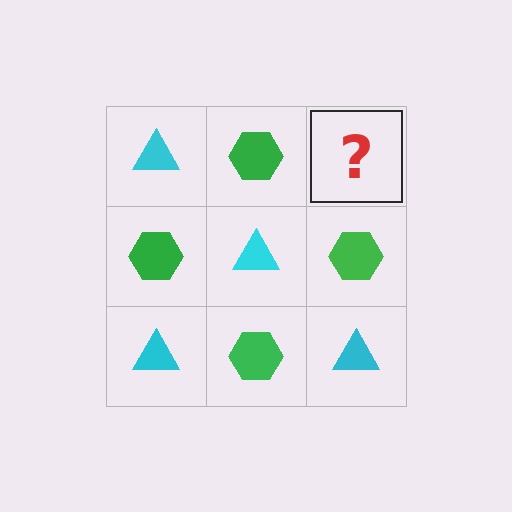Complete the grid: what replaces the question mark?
The question mark should be replaced with a cyan triangle.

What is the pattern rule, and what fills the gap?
The rule is that it alternates cyan triangle and green hexagon in a checkerboard pattern. The gap should be filled with a cyan triangle.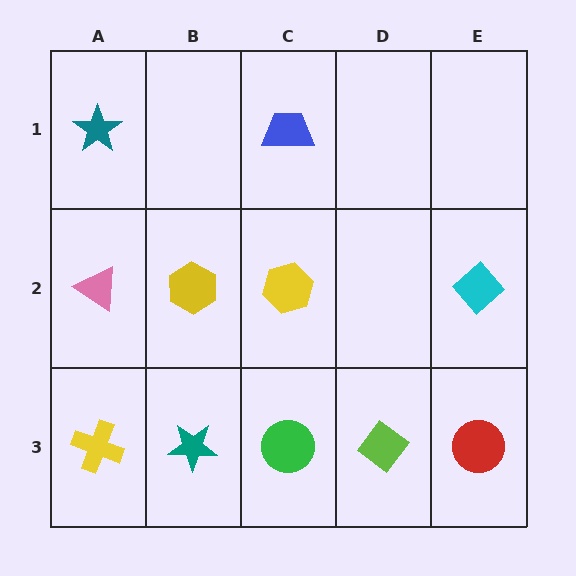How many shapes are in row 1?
2 shapes.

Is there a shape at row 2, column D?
No, that cell is empty.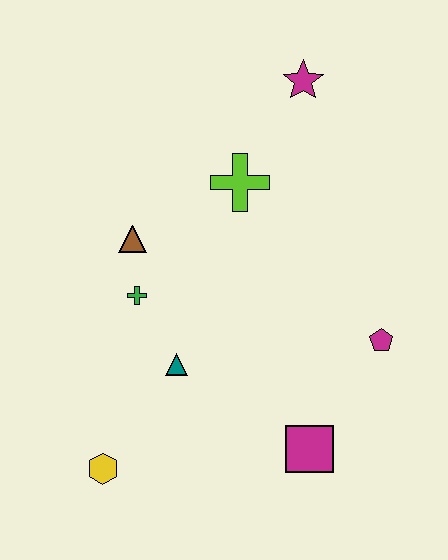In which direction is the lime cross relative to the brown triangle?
The lime cross is to the right of the brown triangle.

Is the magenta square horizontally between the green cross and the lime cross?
No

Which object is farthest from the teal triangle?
The magenta star is farthest from the teal triangle.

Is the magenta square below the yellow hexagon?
No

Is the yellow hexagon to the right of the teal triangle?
No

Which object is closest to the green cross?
The brown triangle is closest to the green cross.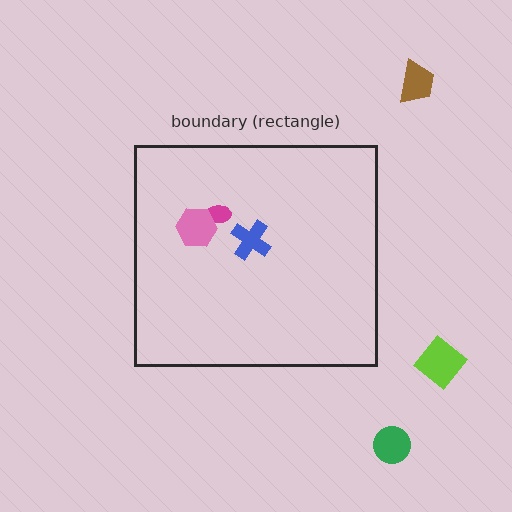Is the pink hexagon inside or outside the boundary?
Inside.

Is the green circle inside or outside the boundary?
Outside.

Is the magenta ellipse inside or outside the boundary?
Inside.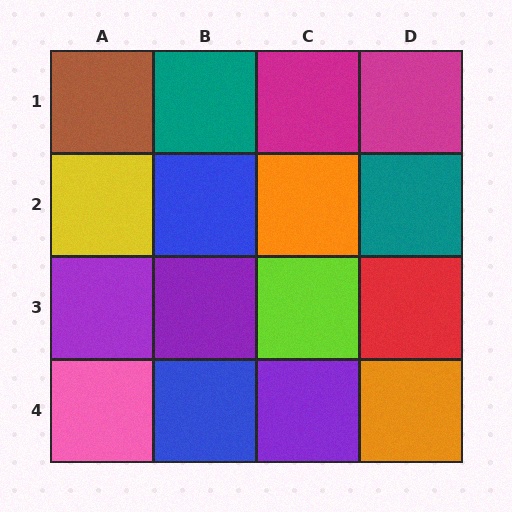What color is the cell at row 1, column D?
Magenta.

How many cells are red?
1 cell is red.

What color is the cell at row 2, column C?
Orange.